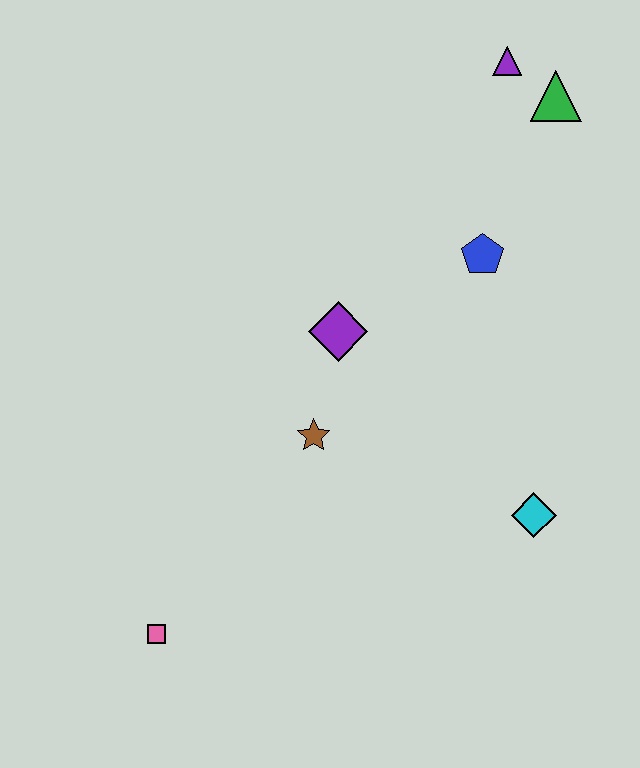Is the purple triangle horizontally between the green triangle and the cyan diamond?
No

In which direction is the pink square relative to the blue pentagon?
The pink square is below the blue pentagon.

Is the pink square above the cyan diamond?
No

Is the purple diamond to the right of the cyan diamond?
No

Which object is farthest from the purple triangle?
The pink square is farthest from the purple triangle.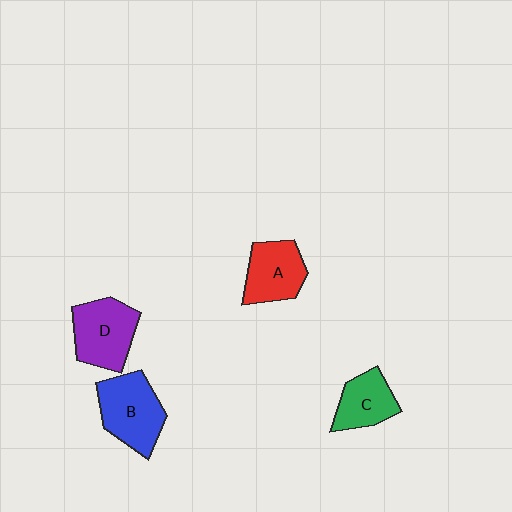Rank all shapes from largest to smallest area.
From largest to smallest: B (blue), D (purple), A (red), C (green).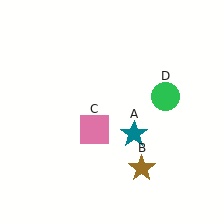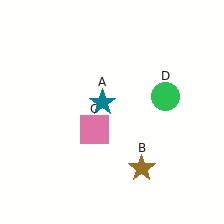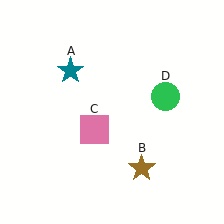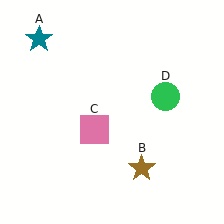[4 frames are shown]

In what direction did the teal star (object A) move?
The teal star (object A) moved up and to the left.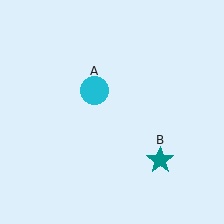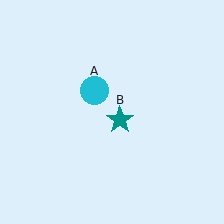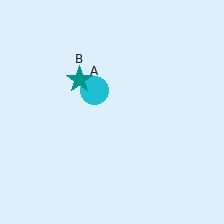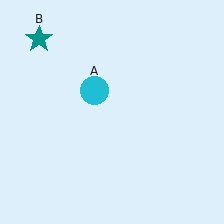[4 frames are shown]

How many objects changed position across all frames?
1 object changed position: teal star (object B).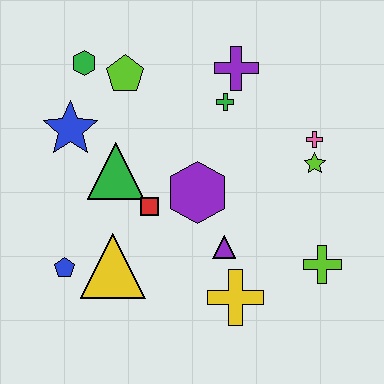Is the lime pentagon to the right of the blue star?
Yes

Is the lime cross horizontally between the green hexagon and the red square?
No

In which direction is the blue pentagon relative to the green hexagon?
The blue pentagon is below the green hexagon.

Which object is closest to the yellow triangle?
The blue pentagon is closest to the yellow triangle.